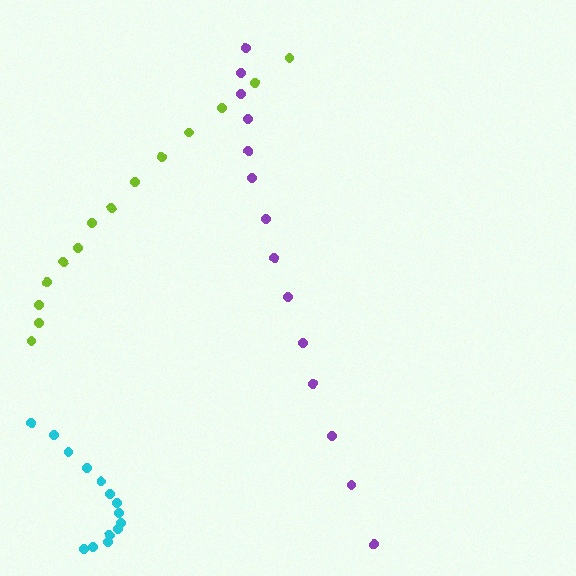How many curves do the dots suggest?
There are 3 distinct paths.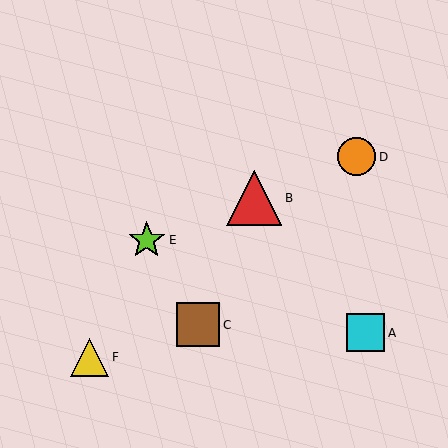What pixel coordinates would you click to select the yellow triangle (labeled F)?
Click at (90, 357) to select the yellow triangle F.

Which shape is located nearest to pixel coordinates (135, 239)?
The lime star (labeled E) at (147, 240) is nearest to that location.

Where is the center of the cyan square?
The center of the cyan square is at (366, 333).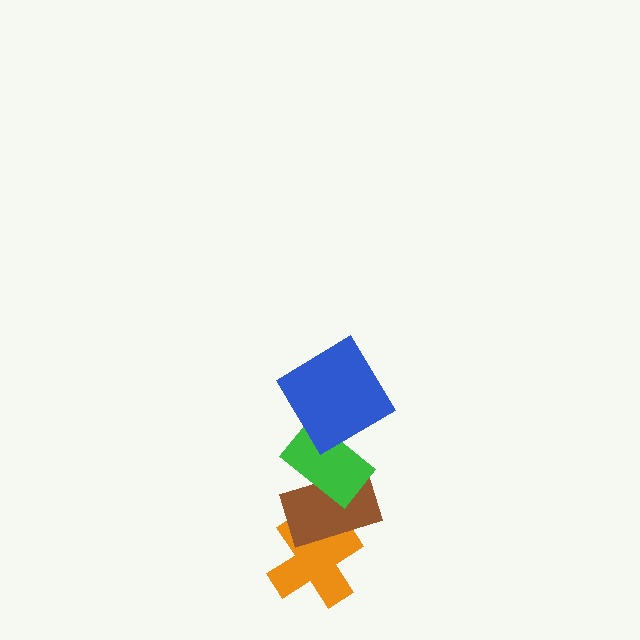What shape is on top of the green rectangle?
The blue diamond is on top of the green rectangle.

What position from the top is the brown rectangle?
The brown rectangle is 3rd from the top.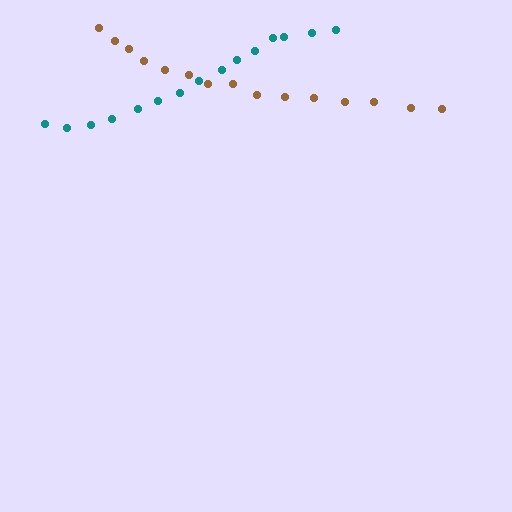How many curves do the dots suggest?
There are 2 distinct paths.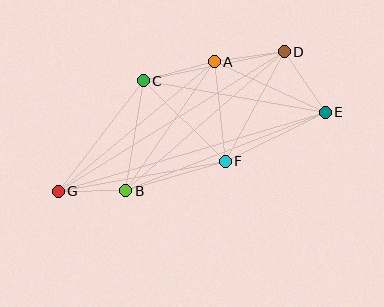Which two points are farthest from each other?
Points E and G are farthest from each other.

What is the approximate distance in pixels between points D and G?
The distance between D and G is approximately 266 pixels.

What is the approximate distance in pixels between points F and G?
The distance between F and G is approximately 170 pixels.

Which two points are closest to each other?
Points B and G are closest to each other.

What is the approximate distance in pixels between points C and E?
The distance between C and E is approximately 185 pixels.